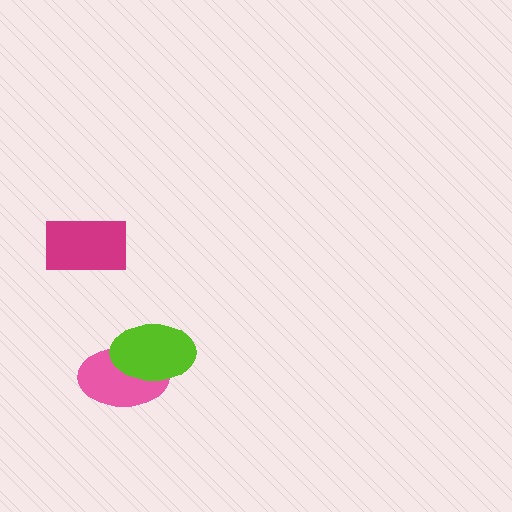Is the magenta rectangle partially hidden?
No, no other shape covers it.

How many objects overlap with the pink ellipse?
1 object overlaps with the pink ellipse.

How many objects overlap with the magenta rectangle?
0 objects overlap with the magenta rectangle.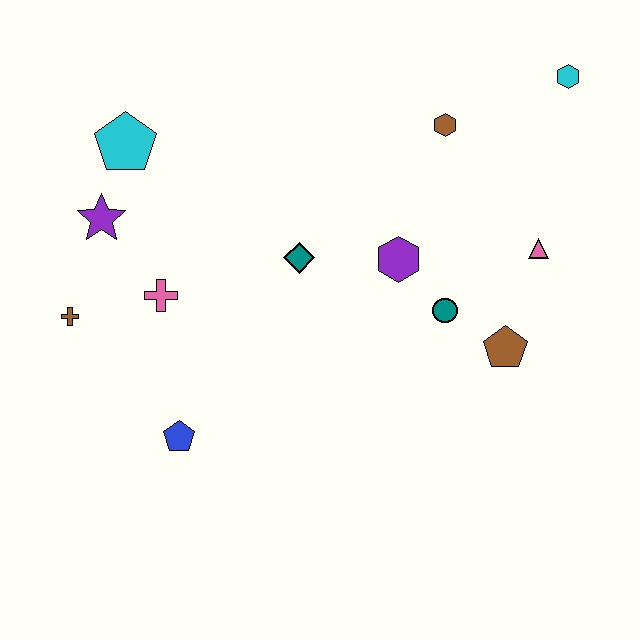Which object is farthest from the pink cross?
The cyan hexagon is farthest from the pink cross.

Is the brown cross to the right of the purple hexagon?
No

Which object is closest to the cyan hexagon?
The brown hexagon is closest to the cyan hexagon.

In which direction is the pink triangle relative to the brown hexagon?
The pink triangle is below the brown hexagon.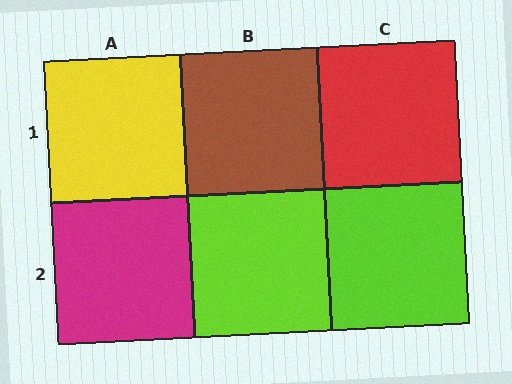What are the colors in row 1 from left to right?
Yellow, brown, red.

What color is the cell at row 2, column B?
Lime.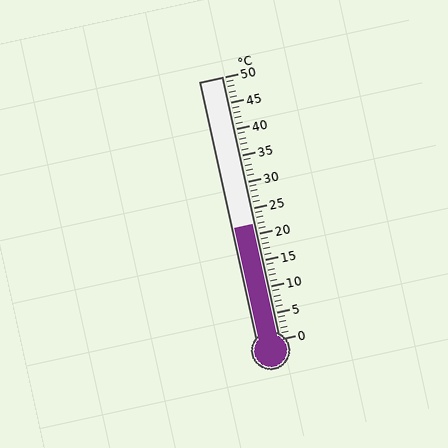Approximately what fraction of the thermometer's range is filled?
The thermometer is filled to approximately 45% of its range.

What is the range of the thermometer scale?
The thermometer scale ranges from 0°C to 50°C.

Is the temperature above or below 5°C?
The temperature is above 5°C.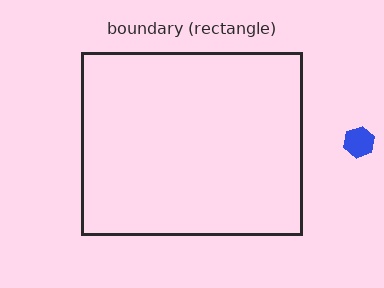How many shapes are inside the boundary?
0 inside, 1 outside.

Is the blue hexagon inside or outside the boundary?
Outside.